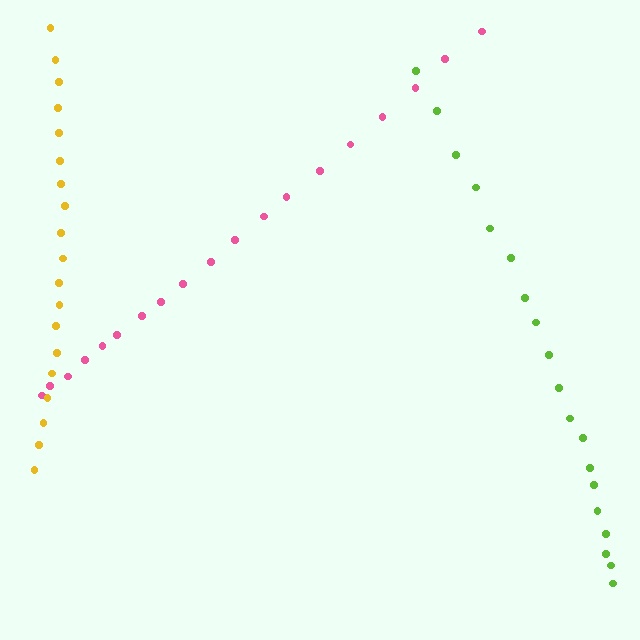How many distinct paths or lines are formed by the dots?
There are 3 distinct paths.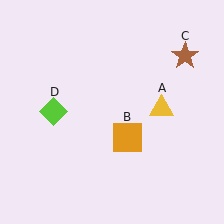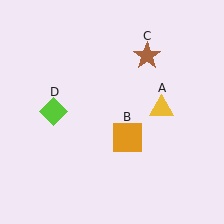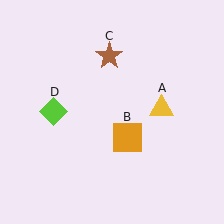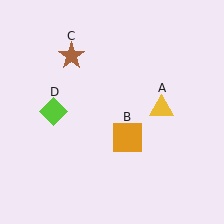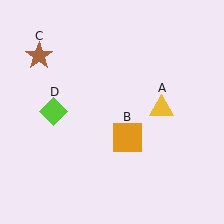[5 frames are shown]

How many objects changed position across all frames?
1 object changed position: brown star (object C).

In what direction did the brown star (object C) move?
The brown star (object C) moved left.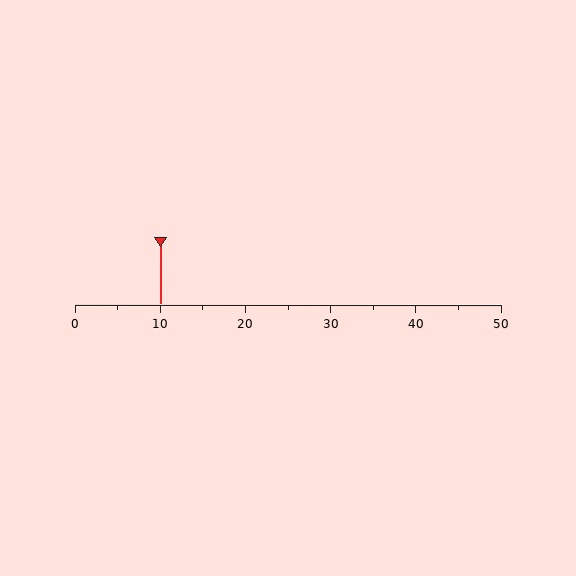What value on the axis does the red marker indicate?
The marker indicates approximately 10.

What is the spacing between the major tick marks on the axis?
The major ticks are spaced 10 apart.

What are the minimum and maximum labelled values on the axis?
The axis runs from 0 to 50.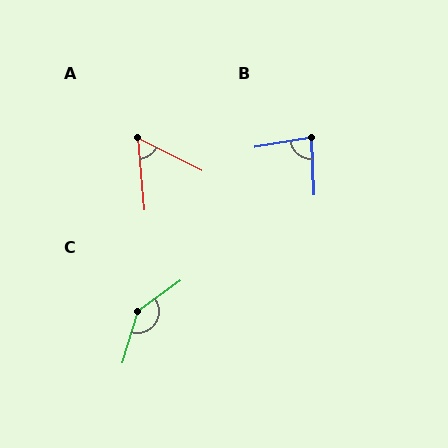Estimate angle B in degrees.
Approximately 82 degrees.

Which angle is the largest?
C, at approximately 142 degrees.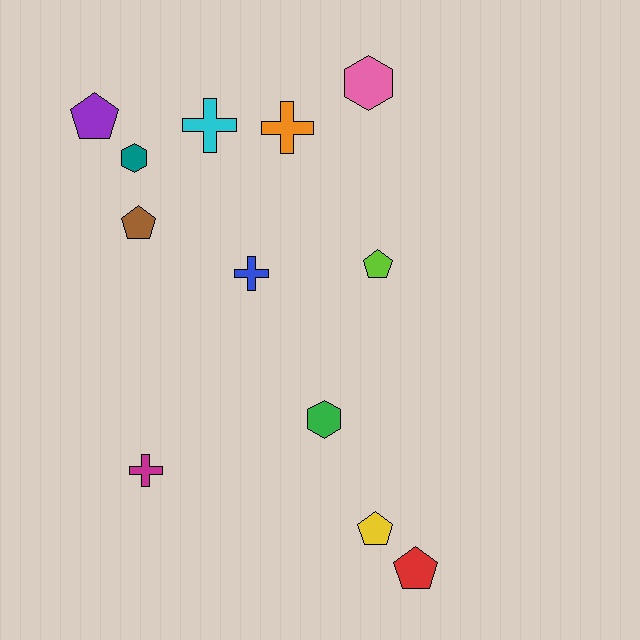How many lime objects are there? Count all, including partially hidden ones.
There is 1 lime object.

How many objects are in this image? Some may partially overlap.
There are 12 objects.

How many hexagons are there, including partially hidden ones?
There are 3 hexagons.